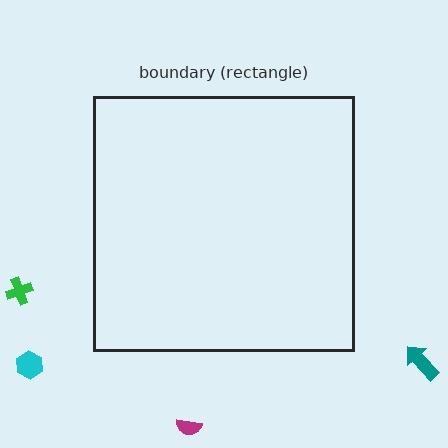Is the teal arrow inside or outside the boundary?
Outside.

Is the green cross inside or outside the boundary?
Outside.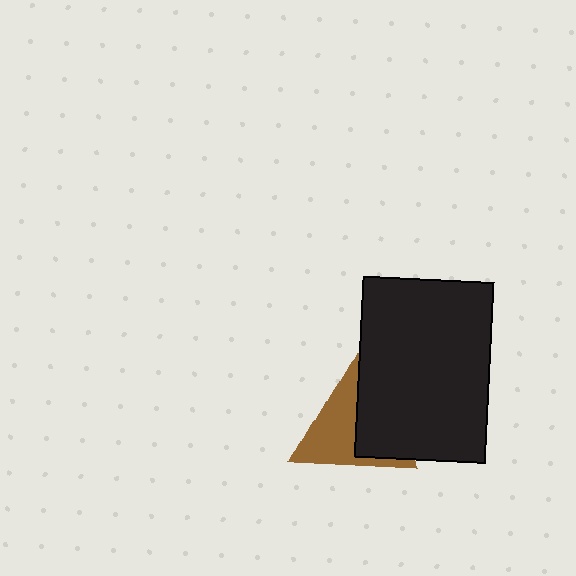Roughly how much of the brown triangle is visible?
About half of it is visible (roughly 57%).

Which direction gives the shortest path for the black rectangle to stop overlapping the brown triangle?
Moving right gives the shortest separation.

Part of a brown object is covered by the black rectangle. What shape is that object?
It is a triangle.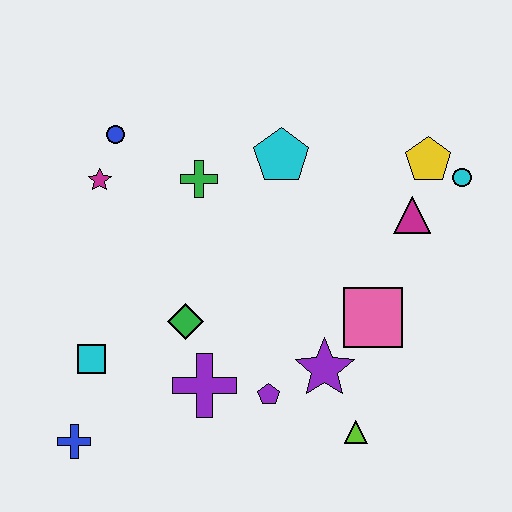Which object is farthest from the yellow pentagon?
The blue cross is farthest from the yellow pentagon.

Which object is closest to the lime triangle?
The purple star is closest to the lime triangle.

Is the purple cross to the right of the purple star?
No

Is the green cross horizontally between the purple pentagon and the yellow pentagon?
No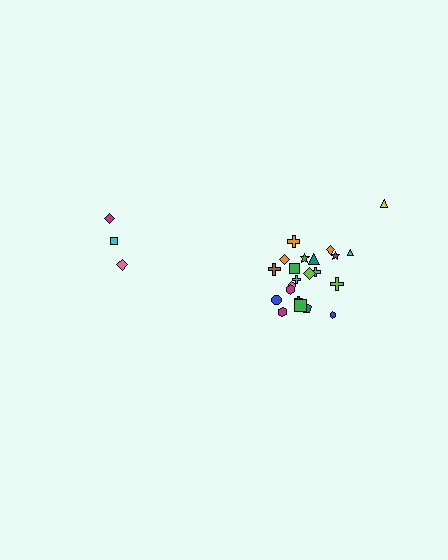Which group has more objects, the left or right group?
The right group.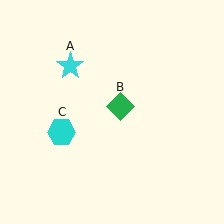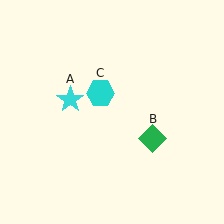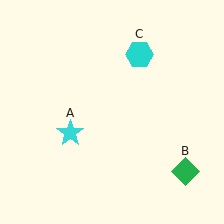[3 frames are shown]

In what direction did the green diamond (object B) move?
The green diamond (object B) moved down and to the right.